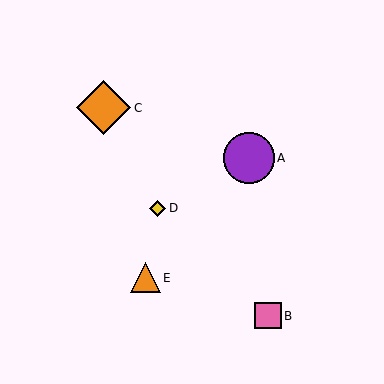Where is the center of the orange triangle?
The center of the orange triangle is at (145, 278).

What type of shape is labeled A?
Shape A is a purple circle.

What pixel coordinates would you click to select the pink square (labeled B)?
Click at (268, 316) to select the pink square B.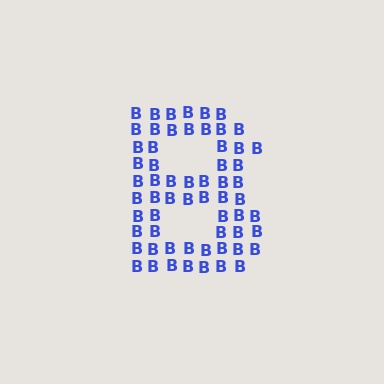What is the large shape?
The large shape is the letter B.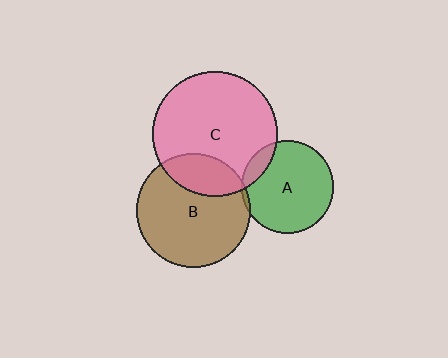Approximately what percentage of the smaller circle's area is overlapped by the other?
Approximately 10%.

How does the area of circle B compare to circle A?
Approximately 1.5 times.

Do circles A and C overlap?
Yes.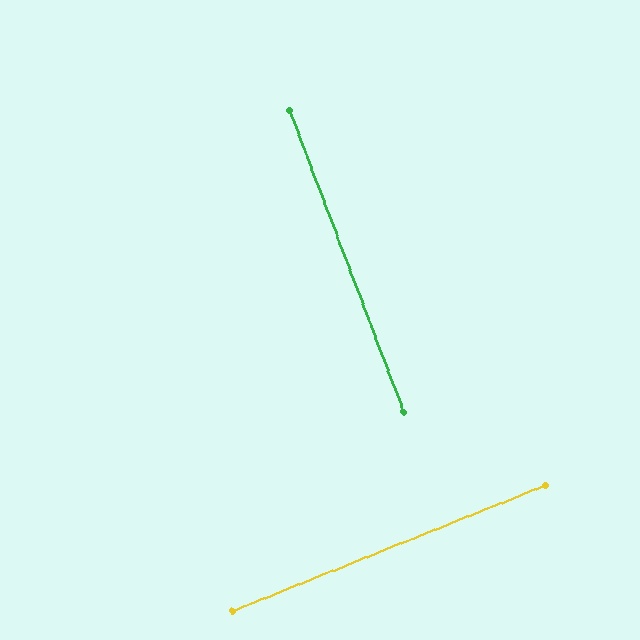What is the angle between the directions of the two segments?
Approximately 89 degrees.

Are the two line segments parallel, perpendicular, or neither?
Perpendicular — they meet at approximately 89°.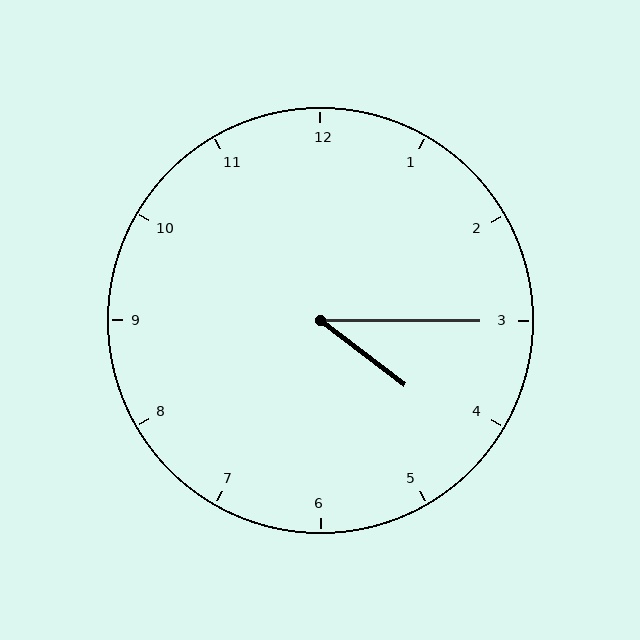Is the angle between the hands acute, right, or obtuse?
It is acute.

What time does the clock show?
4:15.